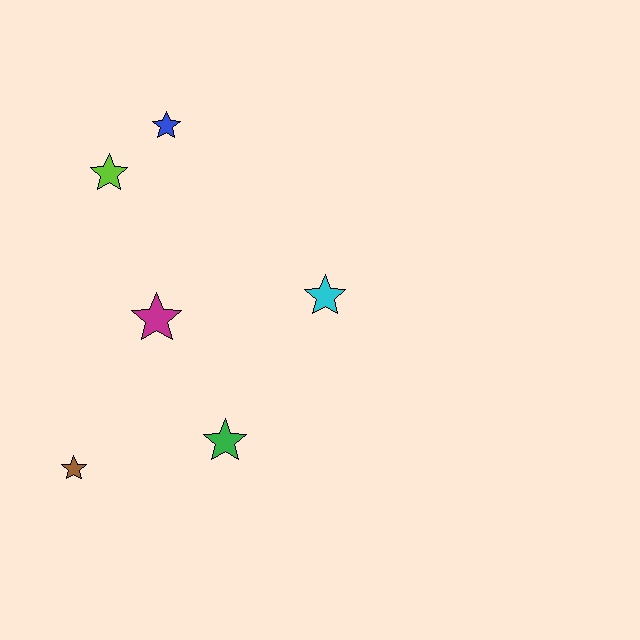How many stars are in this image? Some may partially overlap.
There are 6 stars.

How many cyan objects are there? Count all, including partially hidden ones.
There is 1 cyan object.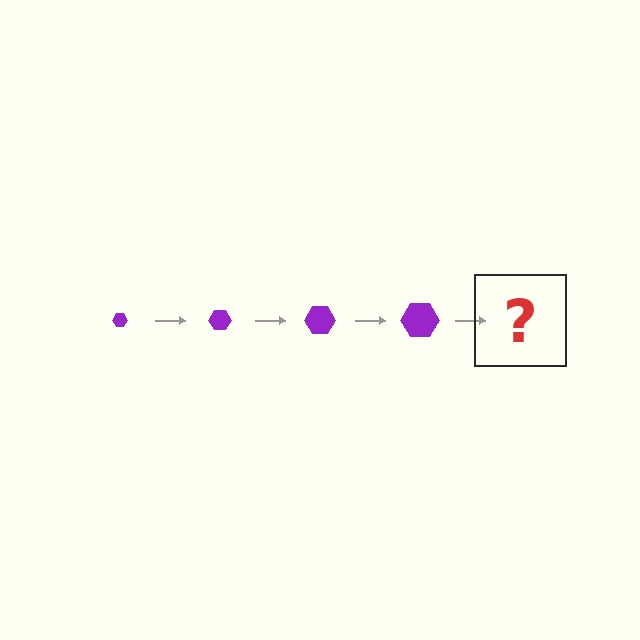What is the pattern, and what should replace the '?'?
The pattern is that the hexagon gets progressively larger each step. The '?' should be a purple hexagon, larger than the previous one.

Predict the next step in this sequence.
The next step is a purple hexagon, larger than the previous one.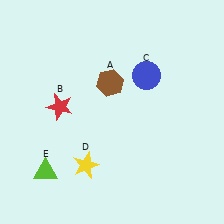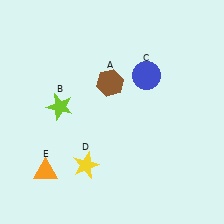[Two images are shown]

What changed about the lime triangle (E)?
In Image 1, E is lime. In Image 2, it changed to orange.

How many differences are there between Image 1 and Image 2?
There are 2 differences between the two images.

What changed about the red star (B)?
In Image 1, B is red. In Image 2, it changed to lime.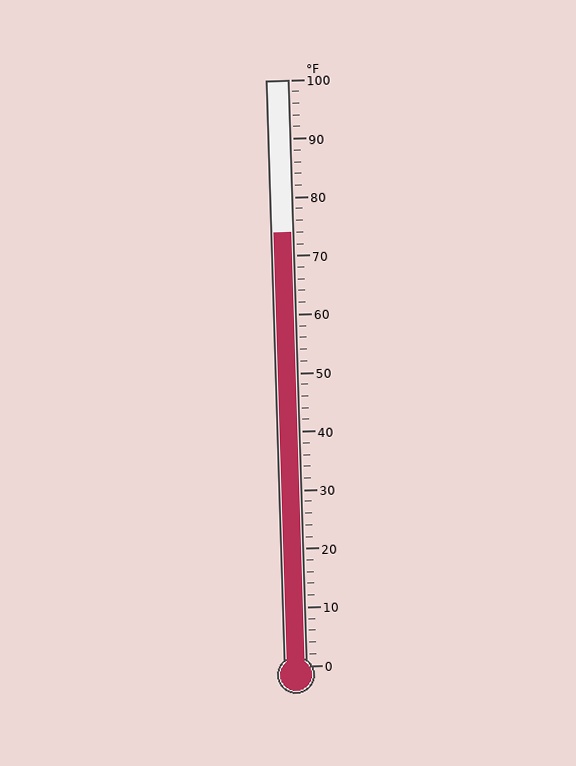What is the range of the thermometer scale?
The thermometer scale ranges from 0°F to 100°F.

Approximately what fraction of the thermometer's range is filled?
The thermometer is filled to approximately 75% of its range.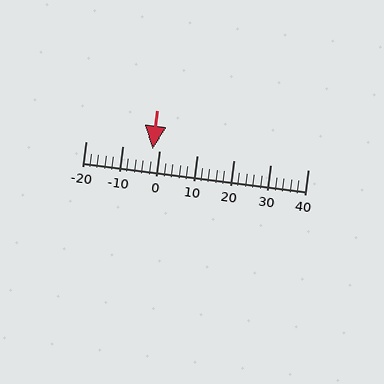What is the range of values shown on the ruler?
The ruler shows values from -20 to 40.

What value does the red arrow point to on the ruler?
The red arrow points to approximately -2.